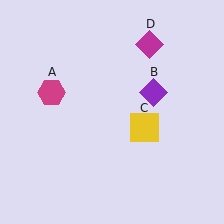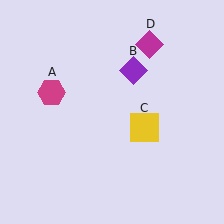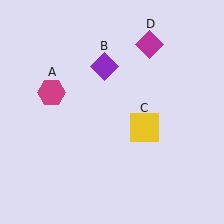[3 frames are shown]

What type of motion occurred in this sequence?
The purple diamond (object B) rotated counterclockwise around the center of the scene.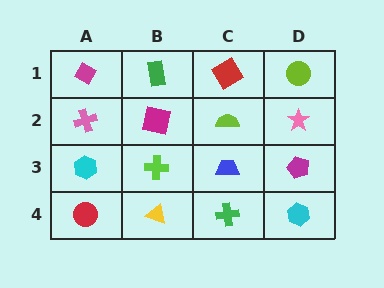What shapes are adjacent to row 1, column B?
A magenta square (row 2, column B), a magenta diamond (row 1, column A), a red square (row 1, column C).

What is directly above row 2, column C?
A red square.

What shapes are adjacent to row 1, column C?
A lime semicircle (row 2, column C), a green rectangle (row 1, column B), a lime circle (row 1, column D).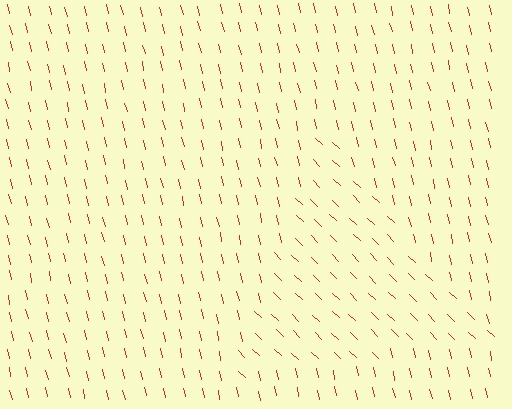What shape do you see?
I see a triangle.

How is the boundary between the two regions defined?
The boundary is defined purely by a change in line orientation (approximately 33 degrees difference). All lines are the same color and thickness.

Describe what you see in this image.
The image is filled with small red line segments. A triangle region in the image has lines oriented differently from the surrounding lines, creating a visible texture boundary.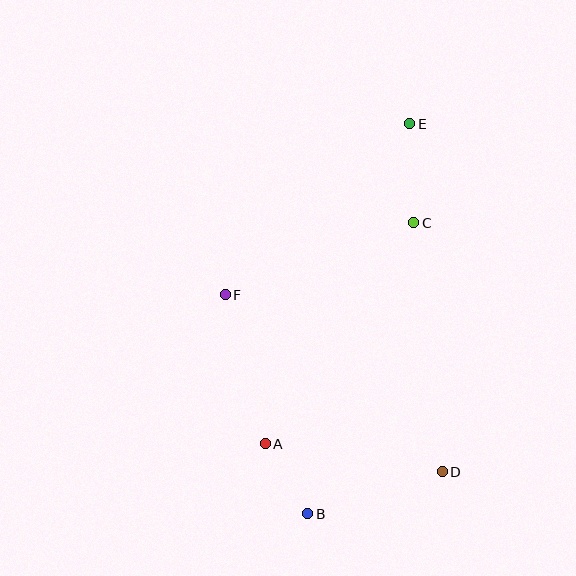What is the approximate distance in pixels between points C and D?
The distance between C and D is approximately 251 pixels.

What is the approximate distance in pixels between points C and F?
The distance between C and F is approximately 202 pixels.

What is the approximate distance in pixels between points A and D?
The distance between A and D is approximately 179 pixels.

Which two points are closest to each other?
Points A and B are closest to each other.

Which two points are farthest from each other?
Points B and E are farthest from each other.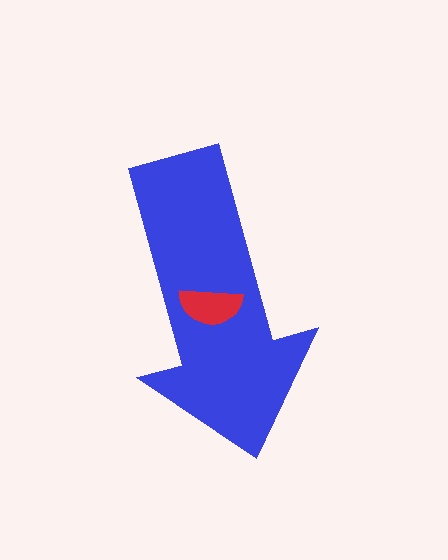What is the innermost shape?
The red semicircle.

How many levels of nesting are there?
2.